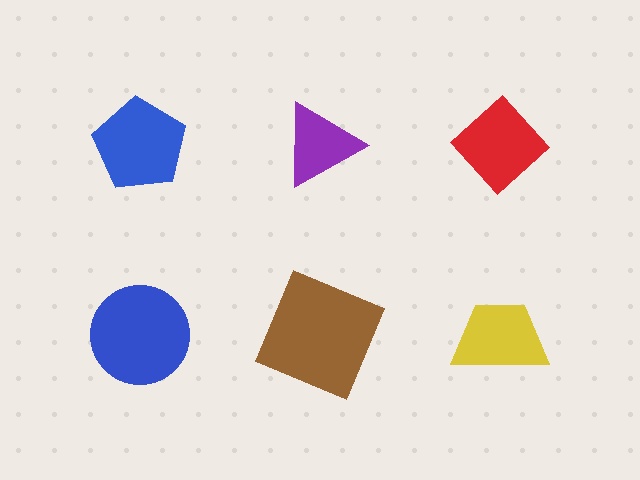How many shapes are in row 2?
3 shapes.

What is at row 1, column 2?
A purple triangle.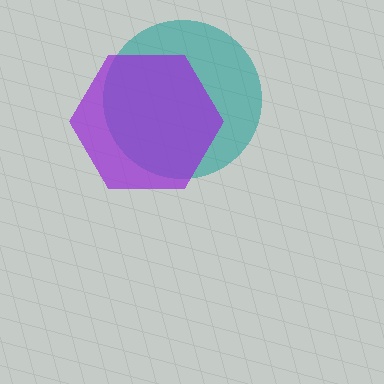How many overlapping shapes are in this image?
There are 2 overlapping shapes in the image.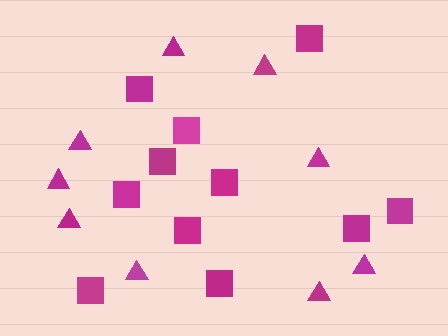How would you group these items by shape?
There are 2 groups: one group of triangles (9) and one group of squares (11).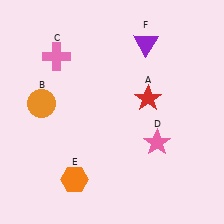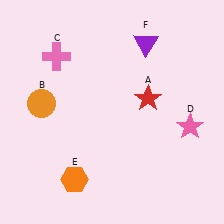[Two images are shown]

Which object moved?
The pink star (D) moved right.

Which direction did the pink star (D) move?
The pink star (D) moved right.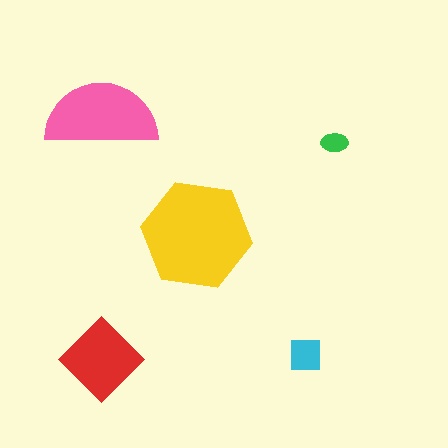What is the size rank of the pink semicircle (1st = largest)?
2nd.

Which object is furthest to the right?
The green ellipse is rightmost.